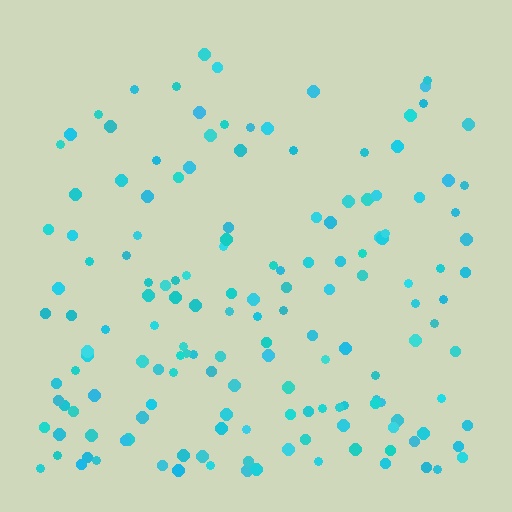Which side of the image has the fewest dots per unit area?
The top.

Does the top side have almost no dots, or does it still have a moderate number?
Still a moderate number, just noticeably fewer than the bottom.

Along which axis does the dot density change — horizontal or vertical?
Vertical.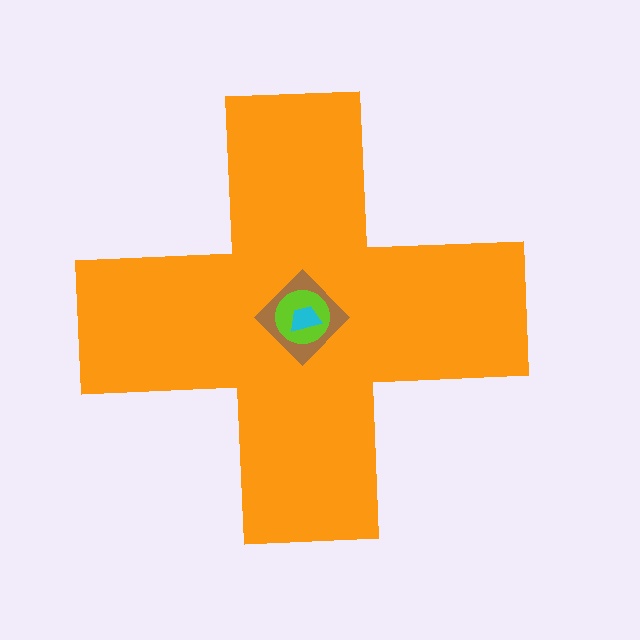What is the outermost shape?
The orange cross.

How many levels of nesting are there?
4.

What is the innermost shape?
The cyan trapezoid.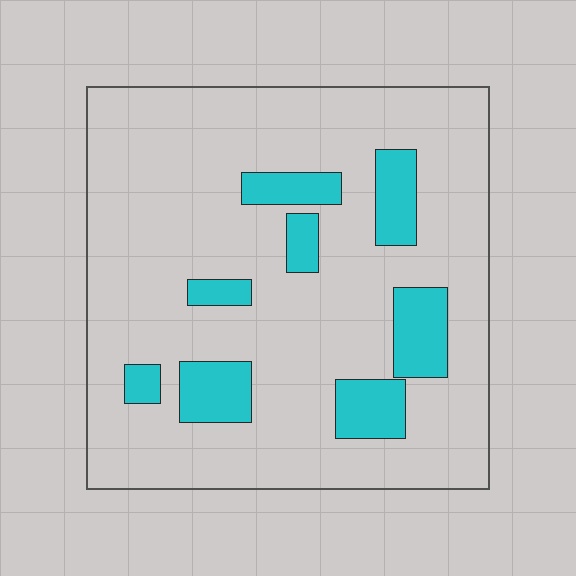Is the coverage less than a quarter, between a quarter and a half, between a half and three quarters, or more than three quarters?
Less than a quarter.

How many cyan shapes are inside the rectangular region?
8.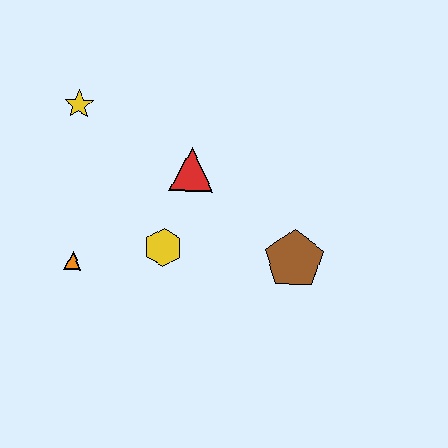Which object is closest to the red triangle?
The yellow hexagon is closest to the red triangle.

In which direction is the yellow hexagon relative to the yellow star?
The yellow hexagon is below the yellow star.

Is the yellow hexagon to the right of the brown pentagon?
No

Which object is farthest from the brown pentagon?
The yellow star is farthest from the brown pentagon.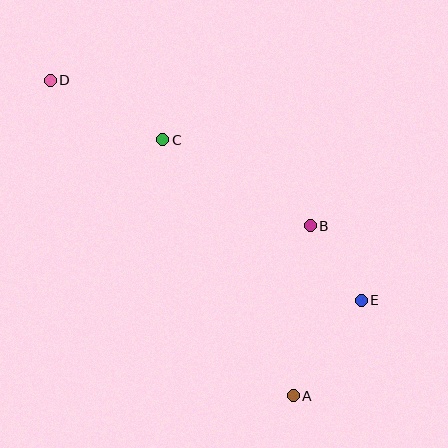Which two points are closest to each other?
Points B and E are closest to each other.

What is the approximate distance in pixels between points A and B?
The distance between A and B is approximately 171 pixels.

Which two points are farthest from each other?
Points A and D are farthest from each other.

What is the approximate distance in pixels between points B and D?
The distance between B and D is approximately 298 pixels.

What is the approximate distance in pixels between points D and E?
The distance between D and E is approximately 381 pixels.